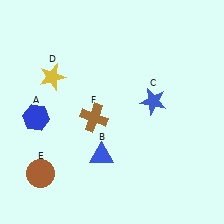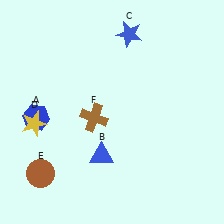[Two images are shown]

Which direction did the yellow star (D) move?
The yellow star (D) moved down.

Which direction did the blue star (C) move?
The blue star (C) moved up.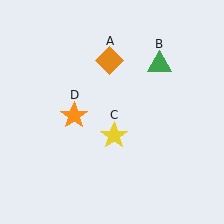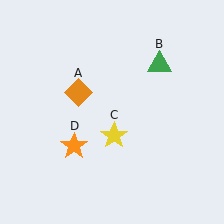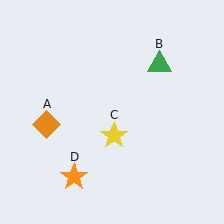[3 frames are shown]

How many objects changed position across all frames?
2 objects changed position: orange diamond (object A), orange star (object D).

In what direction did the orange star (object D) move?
The orange star (object D) moved down.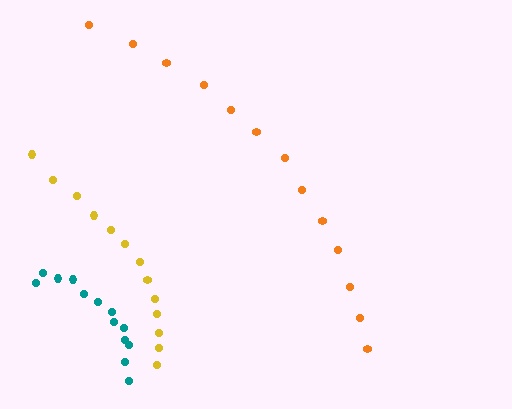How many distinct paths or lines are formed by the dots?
There are 3 distinct paths.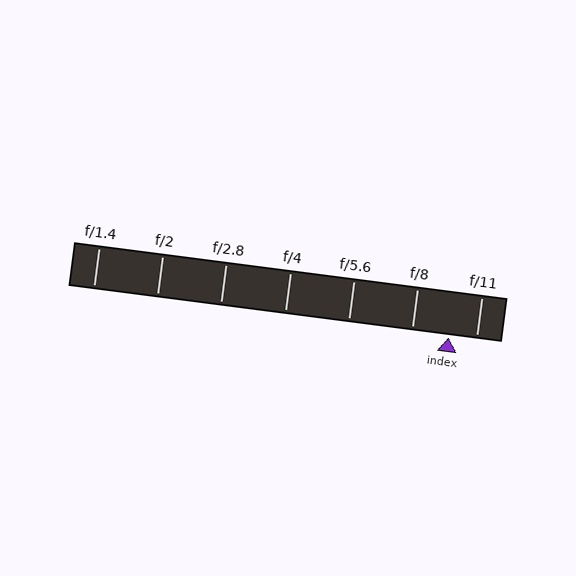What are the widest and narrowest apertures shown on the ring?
The widest aperture shown is f/1.4 and the narrowest is f/11.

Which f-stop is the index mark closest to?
The index mark is closest to f/11.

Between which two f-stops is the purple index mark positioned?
The index mark is between f/8 and f/11.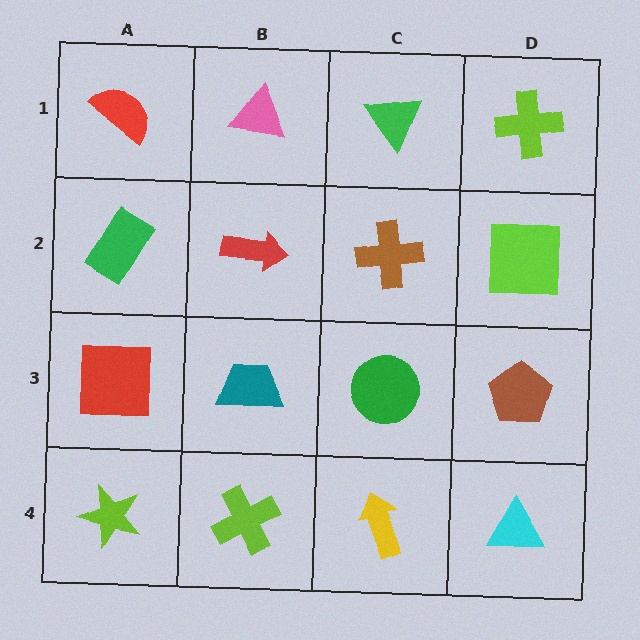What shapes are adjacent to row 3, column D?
A lime square (row 2, column D), a cyan triangle (row 4, column D), a green circle (row 3, column C).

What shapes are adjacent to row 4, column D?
A brown pentagon (row 3, column D), a yellow arrow (row 4, column C).